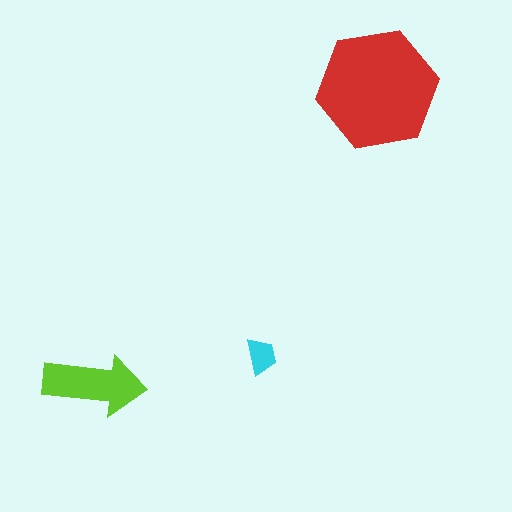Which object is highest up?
The red hexagon is topmost.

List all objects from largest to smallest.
The red hexagon, the lime arrow, the cyan trapezoid.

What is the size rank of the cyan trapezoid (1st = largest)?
3rd.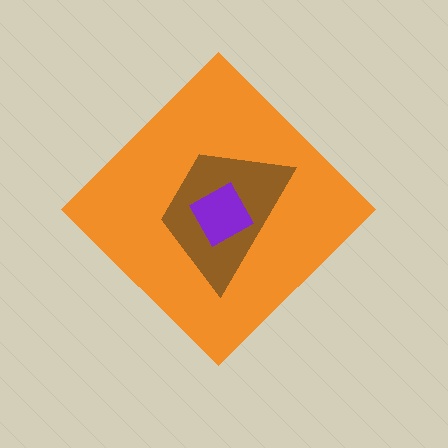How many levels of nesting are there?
3.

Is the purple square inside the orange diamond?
Yes.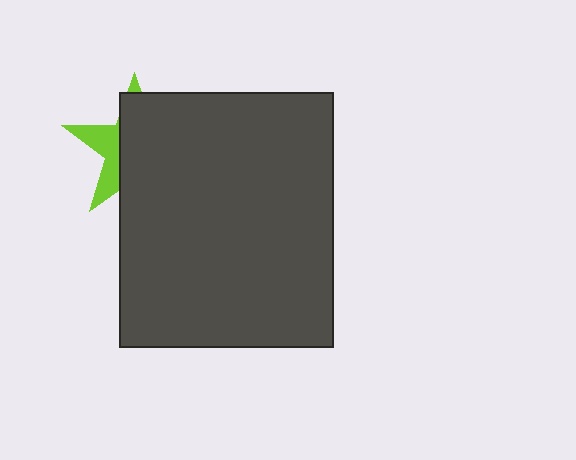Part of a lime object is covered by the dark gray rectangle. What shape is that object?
It is a star.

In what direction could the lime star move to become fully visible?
The lime star could move left. That would shift it out from behind the dark gray rectangle entirely.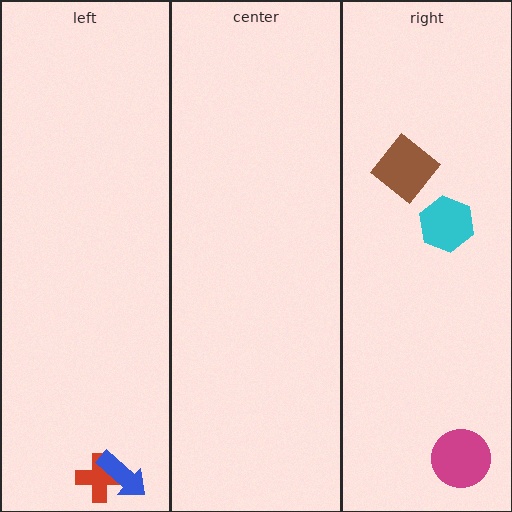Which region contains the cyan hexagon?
The right region.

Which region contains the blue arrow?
The left region.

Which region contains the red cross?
The left region.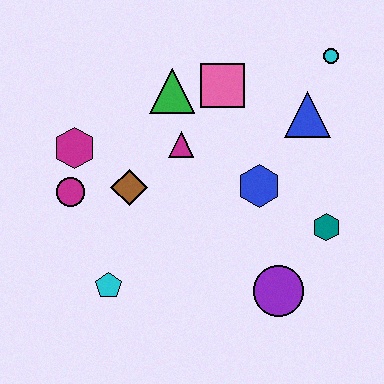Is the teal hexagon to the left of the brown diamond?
No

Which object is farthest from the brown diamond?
The cyan circle is farthest from the brown diamond.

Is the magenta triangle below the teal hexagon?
No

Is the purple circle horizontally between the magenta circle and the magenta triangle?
No